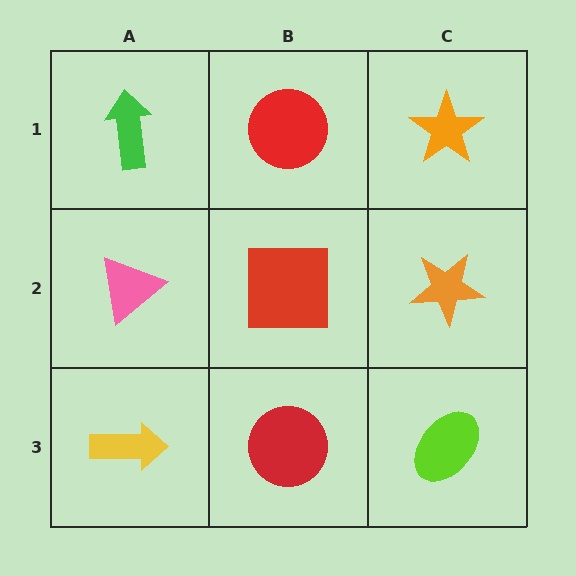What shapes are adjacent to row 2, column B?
A red circle (row 1, column B), a red circle (row 3, column B), a pink triangle (row 2, column A), an orange star (row 2, column C).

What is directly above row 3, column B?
A red square.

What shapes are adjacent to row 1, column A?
A pink triangle (row 2, column A), a red circle (row 1, column B).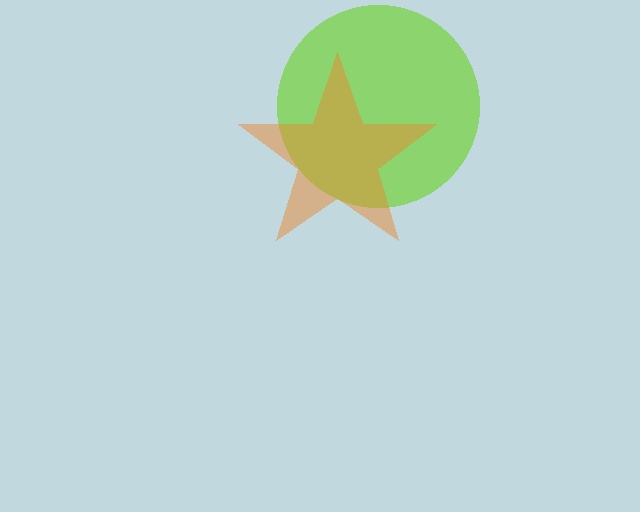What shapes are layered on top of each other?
The layered shapes are: a lime circle, an orange star.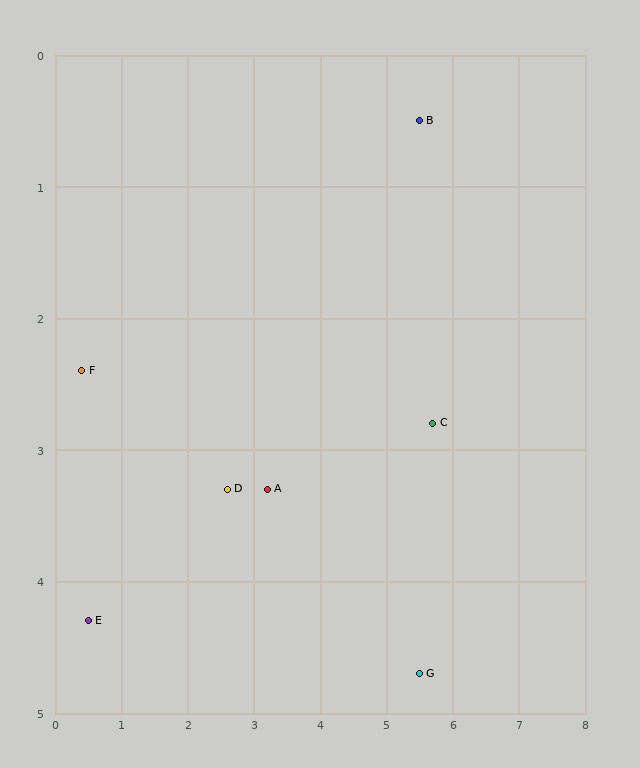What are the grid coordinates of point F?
Point F is at approximately (0.4, 2.4).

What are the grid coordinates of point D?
Point D is at approximately (2.6, 3.3).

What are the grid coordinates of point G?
Point G is at approximately (5.5, 4.7).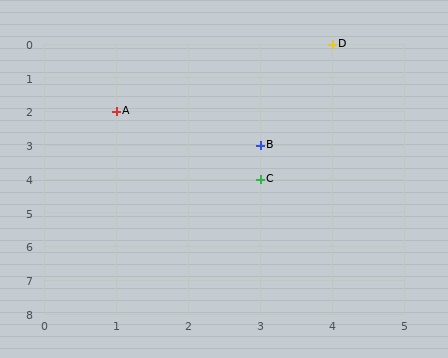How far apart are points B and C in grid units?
Points B and C are 1 row apart.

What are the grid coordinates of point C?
Point C is at grid coordinates (3, 4).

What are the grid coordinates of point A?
Point A is at grid coordinates (1, 2).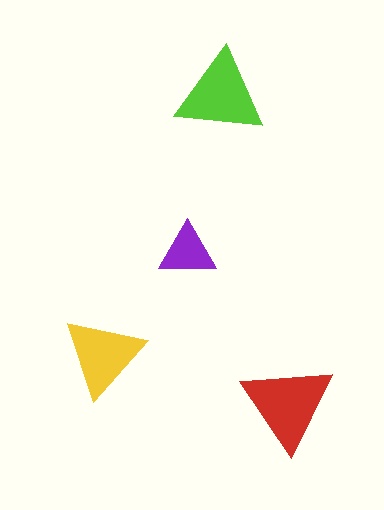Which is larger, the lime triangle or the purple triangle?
The lime one.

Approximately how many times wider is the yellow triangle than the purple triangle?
About 1.5 times wider.